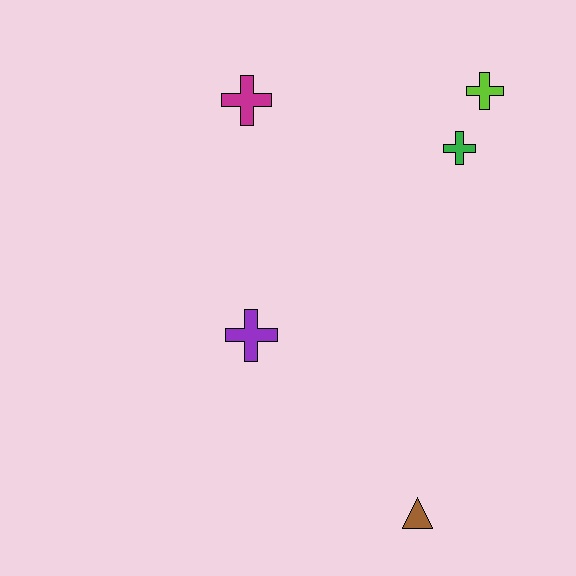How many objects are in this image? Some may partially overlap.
There are 5 objects.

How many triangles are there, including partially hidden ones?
There is 1 triangle.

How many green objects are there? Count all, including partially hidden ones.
There is 1 green object.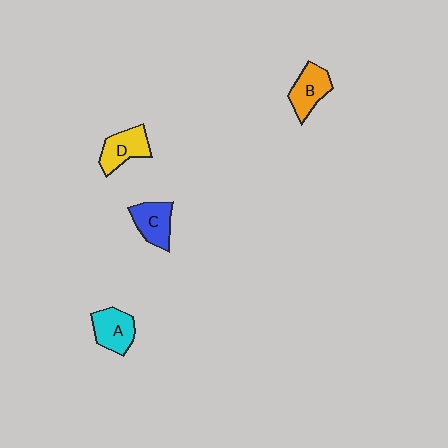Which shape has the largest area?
Shape D (yellow).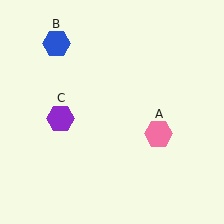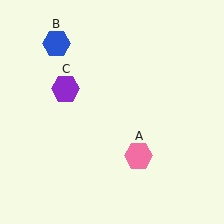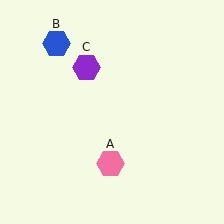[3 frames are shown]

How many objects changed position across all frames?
2 objects changed position: pink hexagon (object A), purple hexagon (object C).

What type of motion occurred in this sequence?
The pink hexagon (object A), purple hexagon (object C) rotated clockwise around the center of the scene.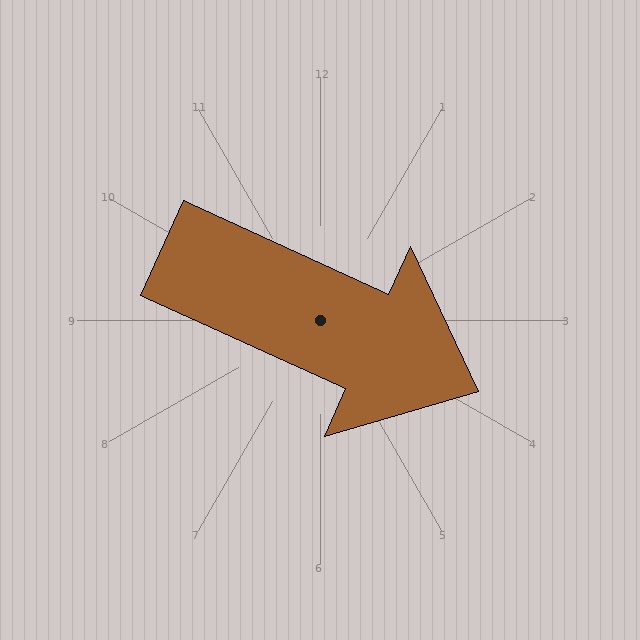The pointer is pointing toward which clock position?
Roughly 4 o'clock.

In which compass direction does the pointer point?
Southeast.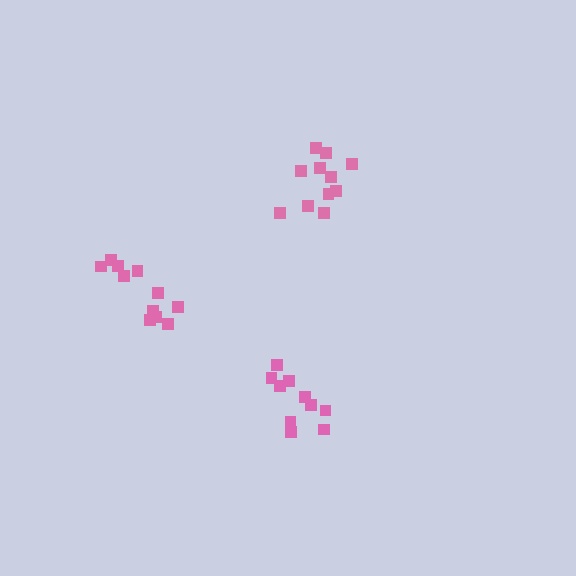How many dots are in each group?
Group 1: 11 dots, Group 2: 10 dots, Group 3: 11 dots (32 total).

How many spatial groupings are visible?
There are 3 spatial groupings.